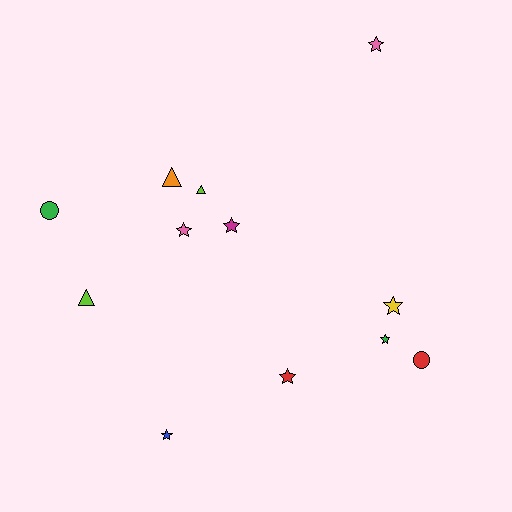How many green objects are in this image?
There are 2 green objects.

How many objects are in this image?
There are 12 objects.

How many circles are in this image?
There are 2 circles.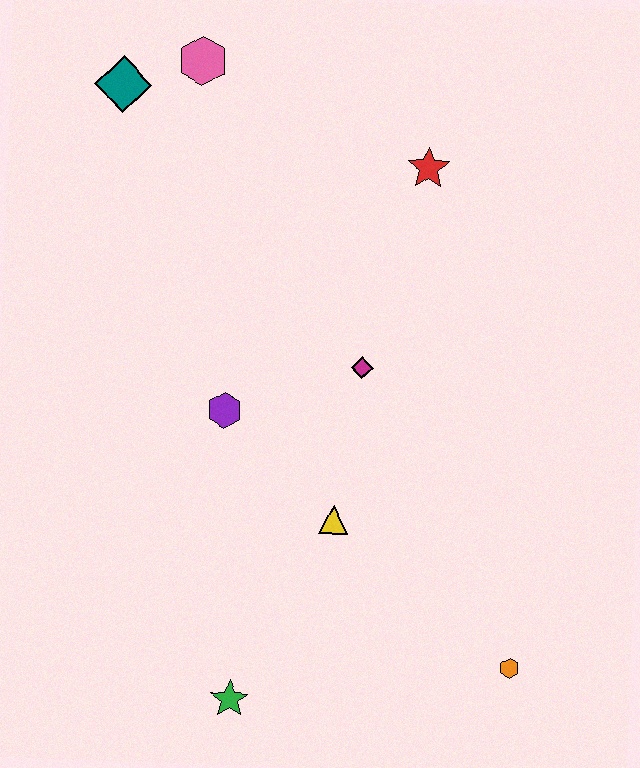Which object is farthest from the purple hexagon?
The orange hexagon is farthest from the purple hexagon.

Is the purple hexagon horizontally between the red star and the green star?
No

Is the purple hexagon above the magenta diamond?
No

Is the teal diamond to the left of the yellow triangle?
Yes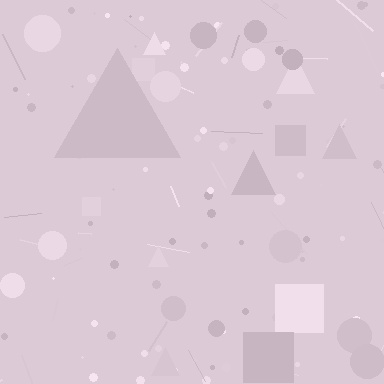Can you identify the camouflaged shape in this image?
The camouflaged shape is a triangle.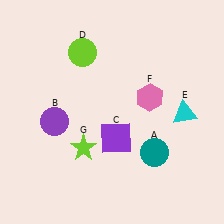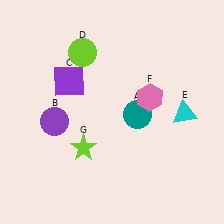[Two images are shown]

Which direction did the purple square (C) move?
The purple square (C) moved up.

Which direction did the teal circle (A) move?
The teal circle (A) moved up.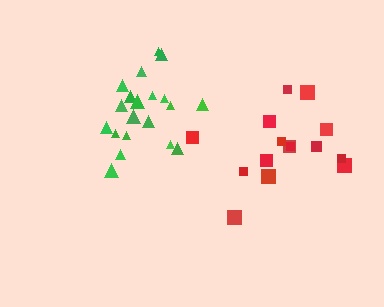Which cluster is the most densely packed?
Green.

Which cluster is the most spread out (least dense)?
Red.